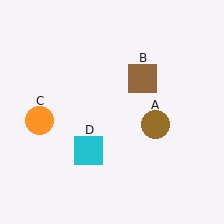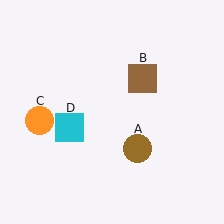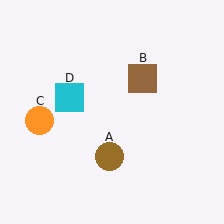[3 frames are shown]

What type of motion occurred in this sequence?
The brown circle (object A), cyan square (object D) rotated clockwise around the center of the scene.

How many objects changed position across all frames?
2 objects changed position: brown circle (object A), cyan square (object D).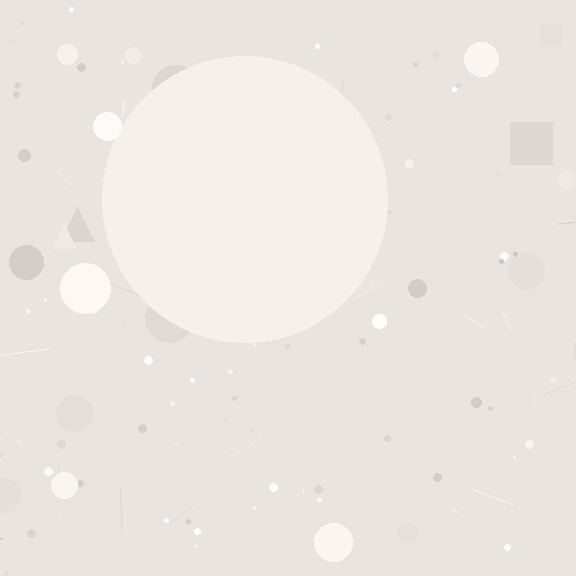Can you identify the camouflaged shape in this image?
The camouflaged shape is a circle.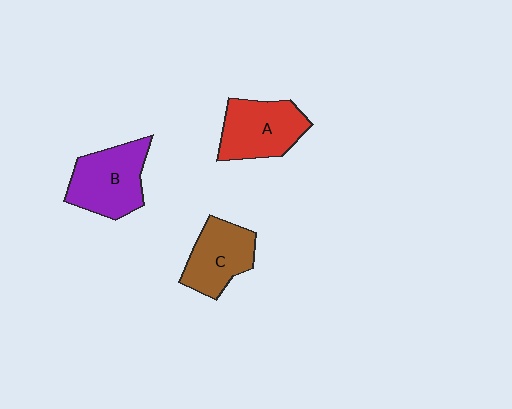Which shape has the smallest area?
Shape C (brown).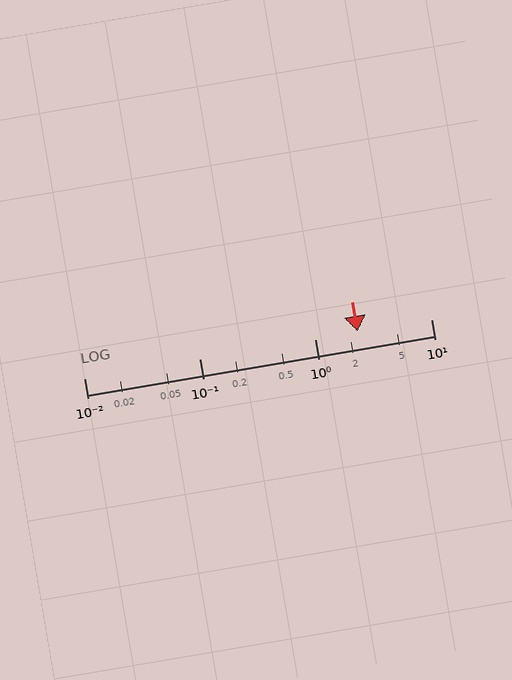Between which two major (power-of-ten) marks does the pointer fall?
The pointer is between 1 and 10.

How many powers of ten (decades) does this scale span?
The scale spans 3 decades, from 0.01 to 10.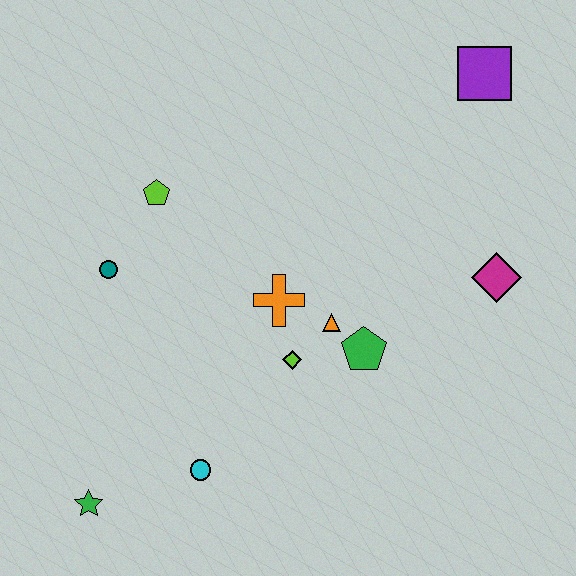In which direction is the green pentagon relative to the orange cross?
The green pentagon is to the right of the orange cross.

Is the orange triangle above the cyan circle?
Yes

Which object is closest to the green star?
The cyan circle is closest to the green star.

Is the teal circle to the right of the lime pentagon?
No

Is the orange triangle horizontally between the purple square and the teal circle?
Yes